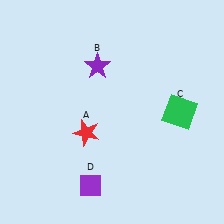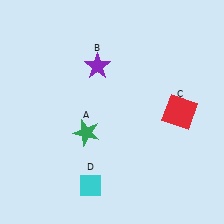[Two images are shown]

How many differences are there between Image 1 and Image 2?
There are 3 differences between the two images.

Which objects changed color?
A changed from red to green. C changed from green to red. D changed from purple to cyan.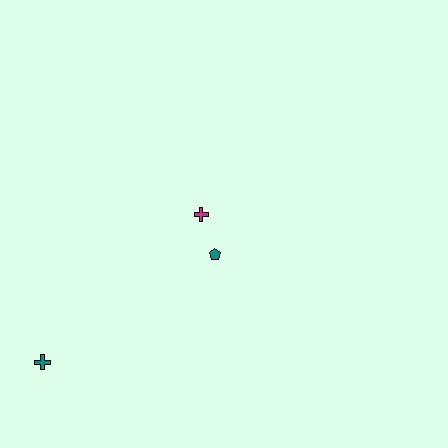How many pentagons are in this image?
There is 1 pentagon.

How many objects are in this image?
There are 3 objects.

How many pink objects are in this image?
There are no pink objects.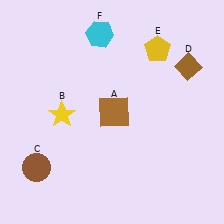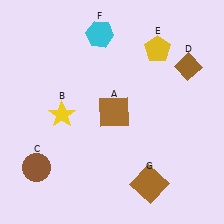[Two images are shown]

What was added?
A brown square (G) was added in Image 2.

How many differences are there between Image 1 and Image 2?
There is 1 difference between the two images.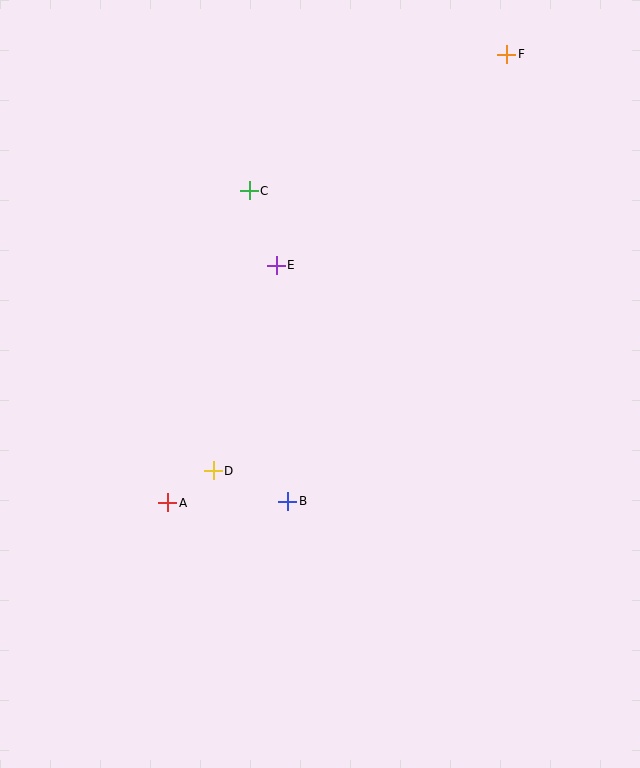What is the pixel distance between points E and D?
The distance between E and D is 215 pixels.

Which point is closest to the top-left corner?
Point C is closest to the top-left corner.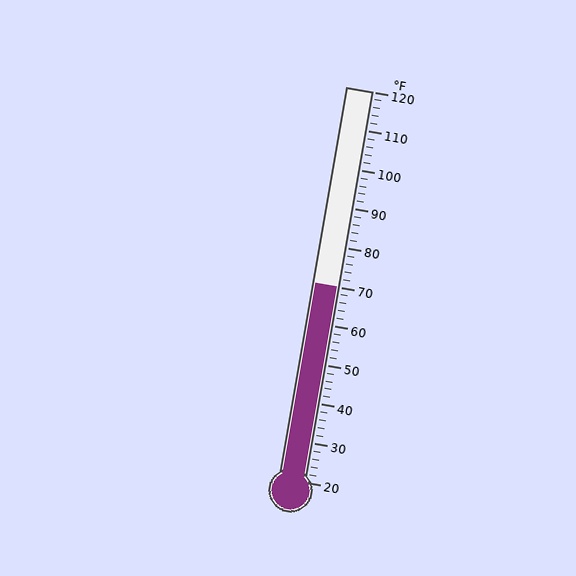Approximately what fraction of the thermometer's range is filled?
The thermometer is filled to approximately 50% of its range.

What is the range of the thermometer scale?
The thermometer scale ranges from 20°F to 120°F.